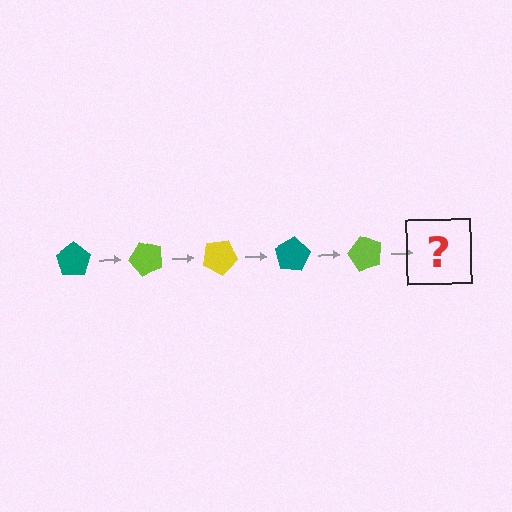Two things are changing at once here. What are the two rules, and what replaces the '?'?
The two rules are that it rotates 50 degrees each step and the color cycles through teal, lime, and yellow. The '?' should be a yellow pentagon, rotated 250 degrees from the start.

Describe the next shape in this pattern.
It should be a yellow pentagon, rotated 250 degrees from the start.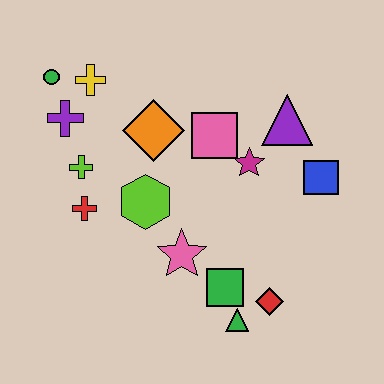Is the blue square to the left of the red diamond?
No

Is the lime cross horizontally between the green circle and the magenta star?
Yes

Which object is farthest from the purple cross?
The red diamond is farthest from the purple cross.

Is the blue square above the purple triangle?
No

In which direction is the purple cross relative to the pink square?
The purple cross is to the left of the pink square.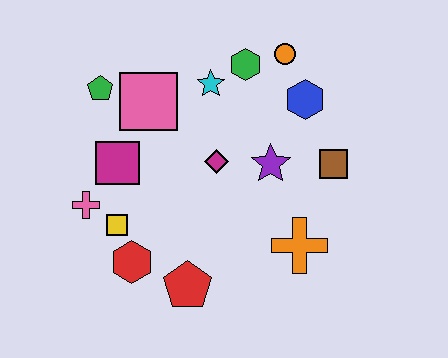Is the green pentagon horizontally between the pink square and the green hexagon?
No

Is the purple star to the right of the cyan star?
Yes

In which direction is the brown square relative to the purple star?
The brown square is to the right of the purple star.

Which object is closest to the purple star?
The magenta diamond is closest to the purple star.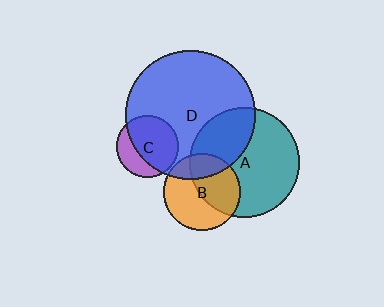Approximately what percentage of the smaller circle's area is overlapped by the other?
Approximately 25%.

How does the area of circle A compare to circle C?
Approximately 3.1 times.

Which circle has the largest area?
Circle D (blue).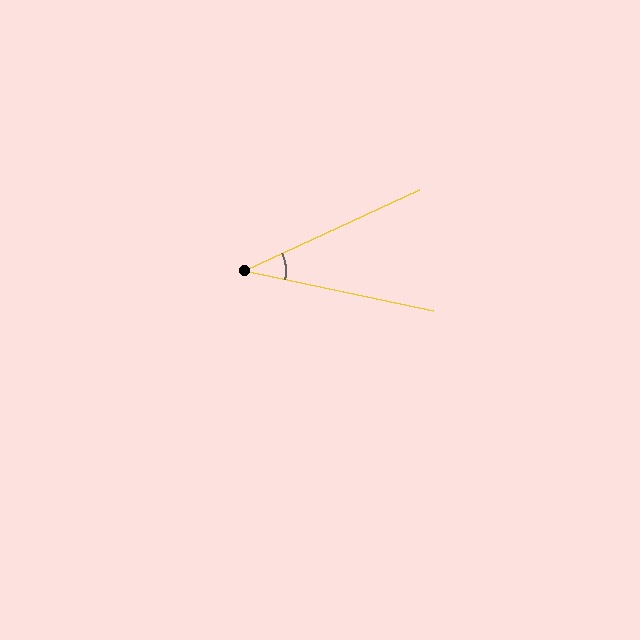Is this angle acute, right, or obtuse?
It is acute.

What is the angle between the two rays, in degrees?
Approximately 37 degrees.